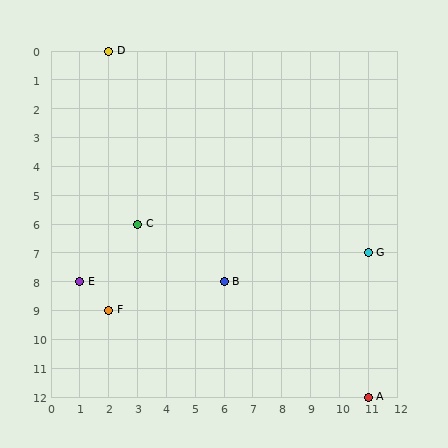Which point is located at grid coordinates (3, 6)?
Point C is at (3, 6).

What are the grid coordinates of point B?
Point B is at grid coordinates (6, 8).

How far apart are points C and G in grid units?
Points C and G are 8 columns and 1 row apart (about 8.1 grid units diagonally).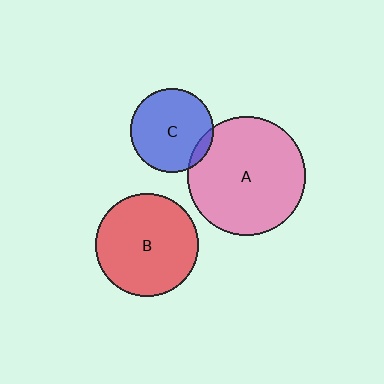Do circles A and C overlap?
Yes.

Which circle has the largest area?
Circle A (pink).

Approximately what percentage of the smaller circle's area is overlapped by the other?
Approximately 10%.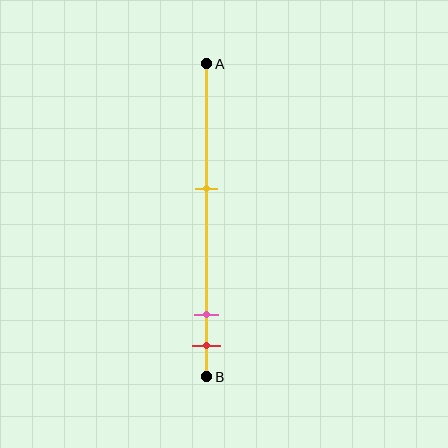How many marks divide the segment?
There are 3 marks dividing the segment.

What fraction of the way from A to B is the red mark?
The red mark is approximately 90% (0.9) of the way from A to B.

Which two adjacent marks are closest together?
The pink and red marks are the closest adjacent pair.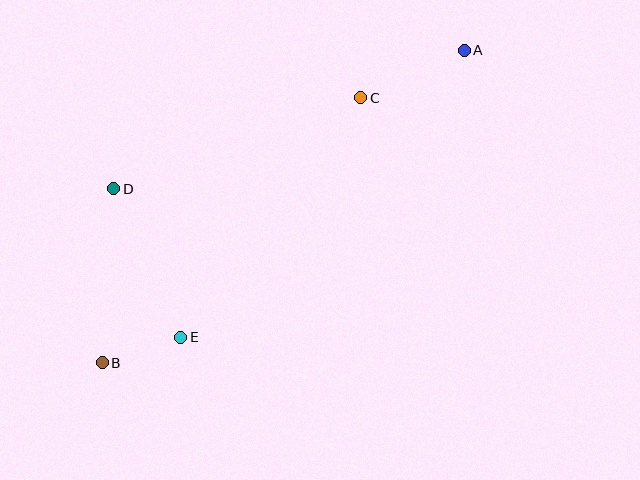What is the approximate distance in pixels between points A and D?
The distance between A and D is approximately 377 pixels.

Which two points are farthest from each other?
Points A and B are farthest from each other.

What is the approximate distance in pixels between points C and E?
The distance between C and E is approximately 300 pixels.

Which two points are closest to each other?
Points B and E are closest to each other.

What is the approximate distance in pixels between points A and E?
The distance between A and E is approximately 404 pixels.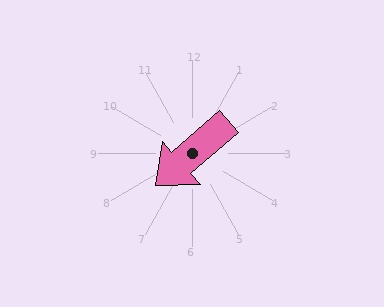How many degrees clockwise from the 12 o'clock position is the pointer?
Approximately 229 degrees.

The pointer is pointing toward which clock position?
Roughly 8 o'clock.